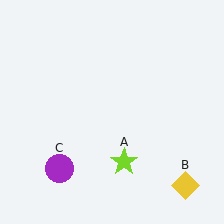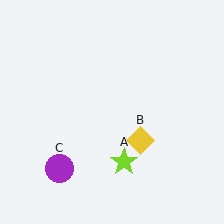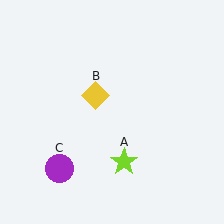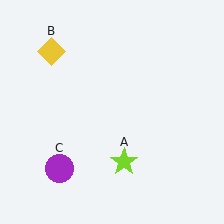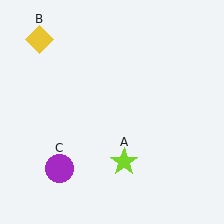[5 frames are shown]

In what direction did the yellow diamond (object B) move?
The yellow diamond (object B) moved up and to the left.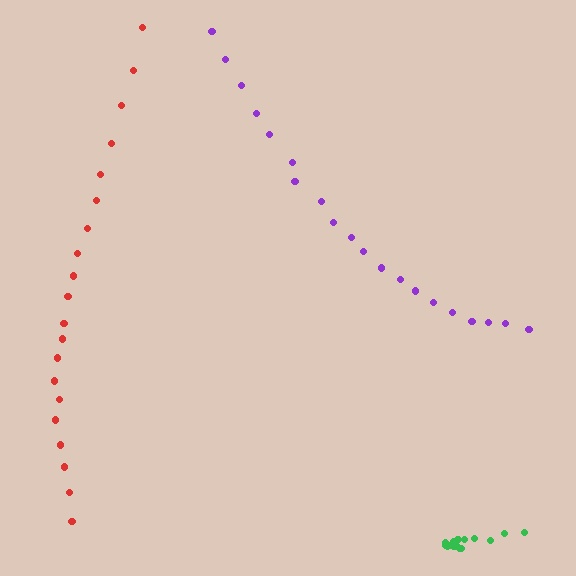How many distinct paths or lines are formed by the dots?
There are 3 distinct paths.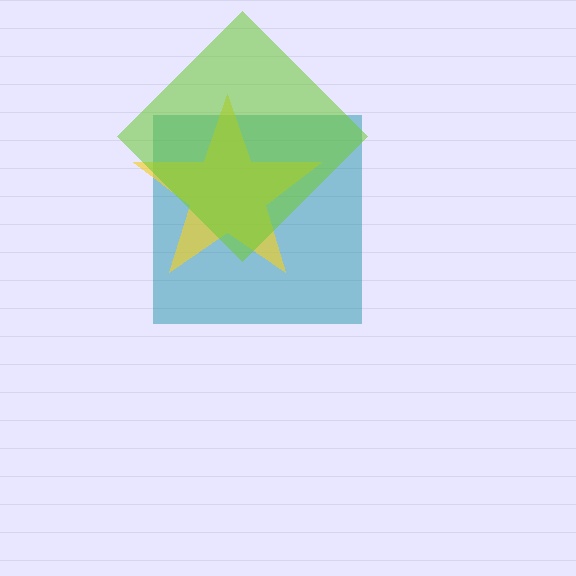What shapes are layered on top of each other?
The layered shapes are: a teal square, a yellow star, a lime diamond.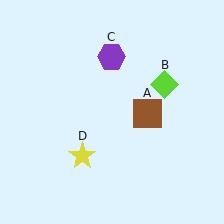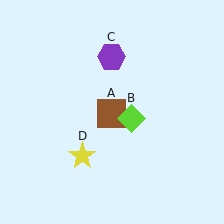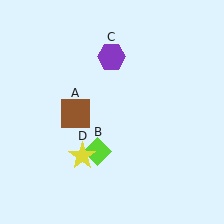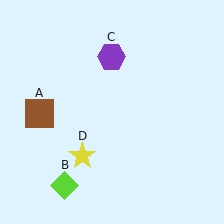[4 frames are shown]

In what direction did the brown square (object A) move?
The brown square (object A) moved left.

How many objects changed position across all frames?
2 objects changed position: brown square (object A), lime diamond (object B).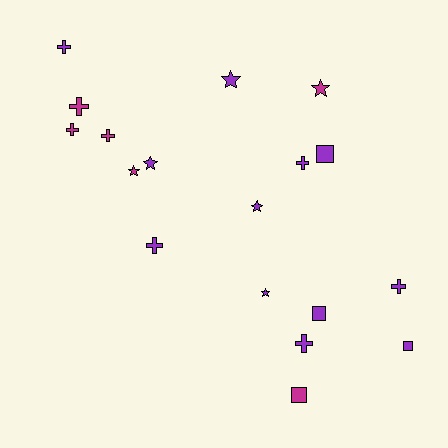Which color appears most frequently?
Purple, with 12 objects.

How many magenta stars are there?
There are 2 magenta stars.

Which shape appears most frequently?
Cross, with 8 objects.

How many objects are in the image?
There are 18 objects.